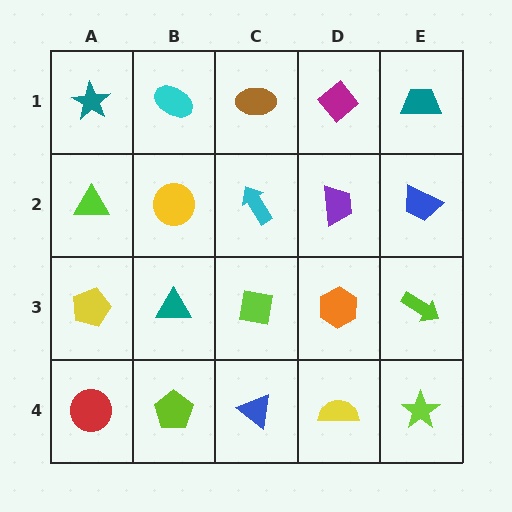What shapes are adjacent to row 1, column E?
A blue trapezoid (row 2, column E), a magenta diamond (row 1, column D).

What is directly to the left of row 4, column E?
A yellow semicircle.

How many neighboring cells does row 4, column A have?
2.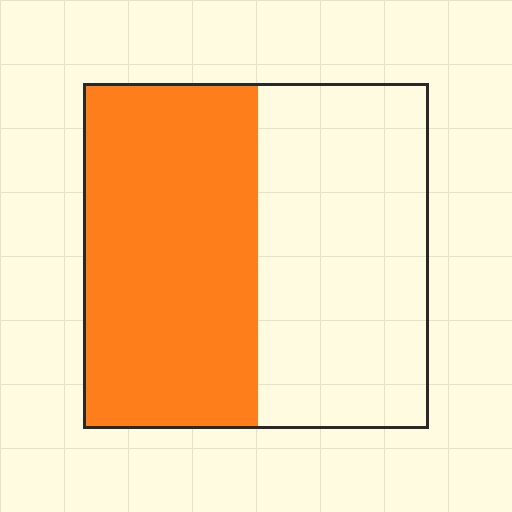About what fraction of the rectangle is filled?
About one half (1/2).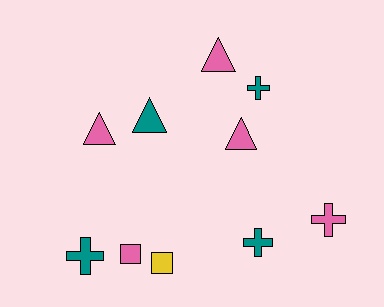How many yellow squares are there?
There is 1 yellow square.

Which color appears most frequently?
Pink, with 5 objects.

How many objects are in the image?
There are 10 objects.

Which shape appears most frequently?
Cross, with 4 objects.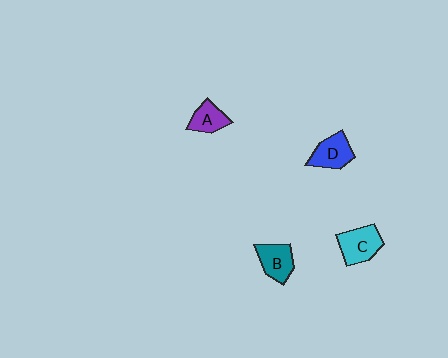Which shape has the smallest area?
Shape A (purple).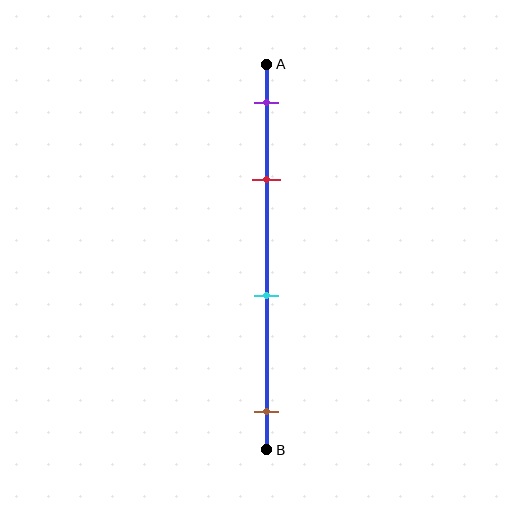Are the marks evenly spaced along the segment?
No, the marks are not evenly spaced.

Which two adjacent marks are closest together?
The purple and red marks are the closest adjacent pair.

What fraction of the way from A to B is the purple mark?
The purple mark is approximately 10% (0.1) of the way from A to B.